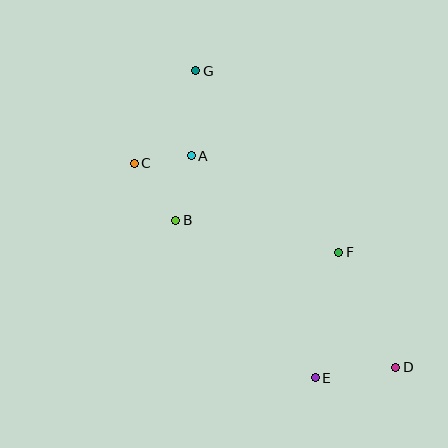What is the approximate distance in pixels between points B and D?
The distance between B and D is approximately 264 pixels.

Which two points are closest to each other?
Points A and C are closest to each other.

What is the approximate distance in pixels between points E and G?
The distance between E and G is approximately 329 pixels.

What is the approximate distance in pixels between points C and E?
The distance between C and E is approximately 280 pixels.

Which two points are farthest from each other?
Points D and G are farthest from each other.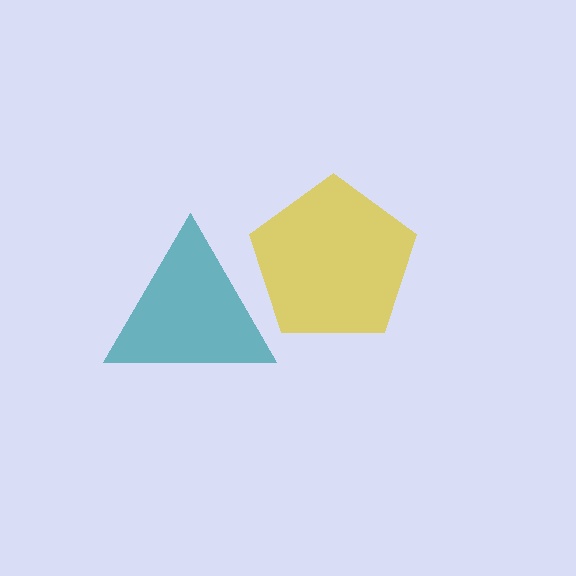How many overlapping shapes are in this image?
There are 2 overlapping shapes in the image.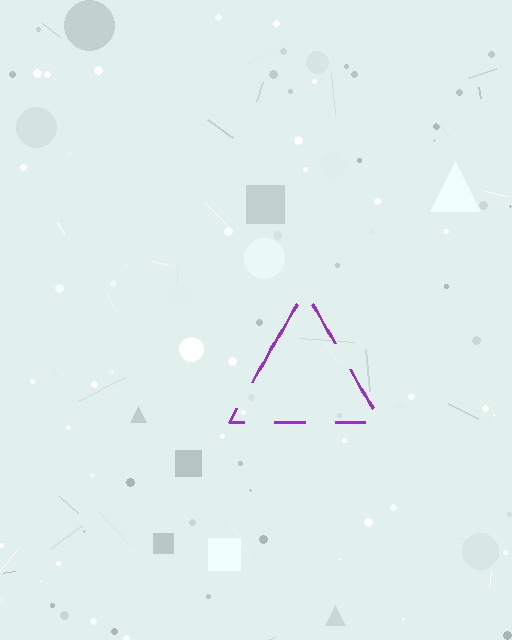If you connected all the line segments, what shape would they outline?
They would outline a triangle.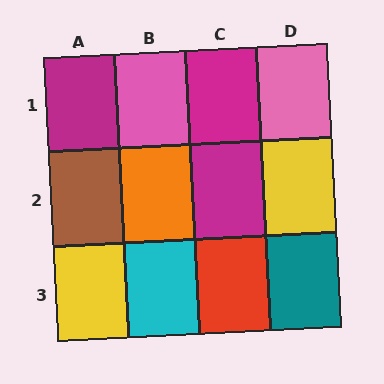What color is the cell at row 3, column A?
Yellow.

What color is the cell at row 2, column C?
Magenta.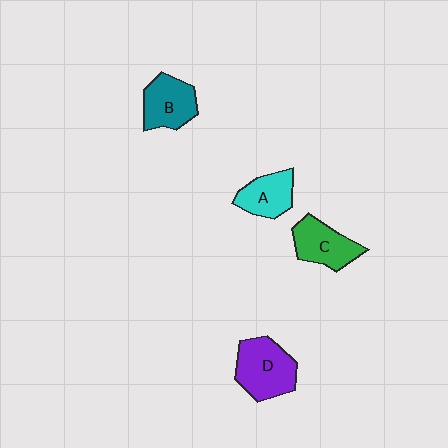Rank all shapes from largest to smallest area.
From largest to smallest: D (purple), C (green), B (teal), A (cyan).